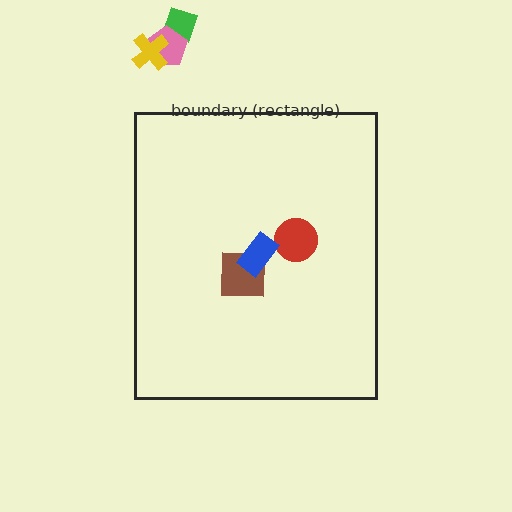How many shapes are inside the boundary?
3 inside, 3 outside.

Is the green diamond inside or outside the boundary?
Outside.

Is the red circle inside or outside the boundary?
Inside.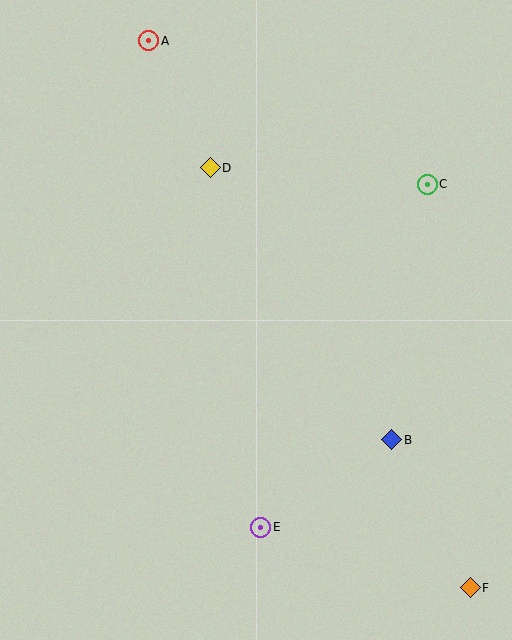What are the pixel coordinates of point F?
Point F is at (470, 588).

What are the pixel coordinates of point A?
Point A is at (149, 41).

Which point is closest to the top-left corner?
Point A is closest to the top-left corner.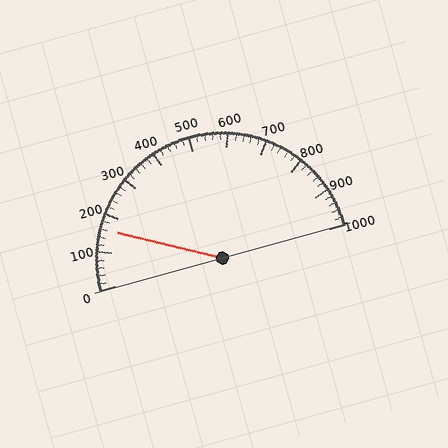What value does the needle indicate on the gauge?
The needle indicates approximately 160.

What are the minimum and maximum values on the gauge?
The gauge ranges from 0 to 1000.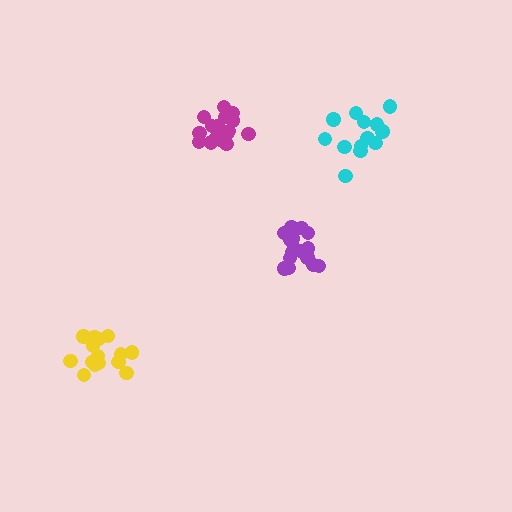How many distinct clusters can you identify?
There are 4 distinct clusters.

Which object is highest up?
The magenta cluster is topmost.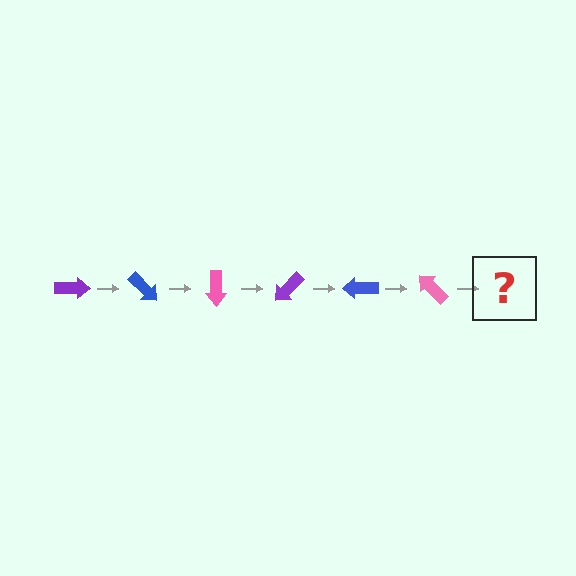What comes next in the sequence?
The next element should be a purple arrow, rotated 270 degrees from the start.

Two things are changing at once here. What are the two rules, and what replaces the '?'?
The two rules are that it rotates 45 degrees each step and the color cycles through purple, blue, and pink. The '?' should be a purple arrow, rotated 270 degrees from the start.